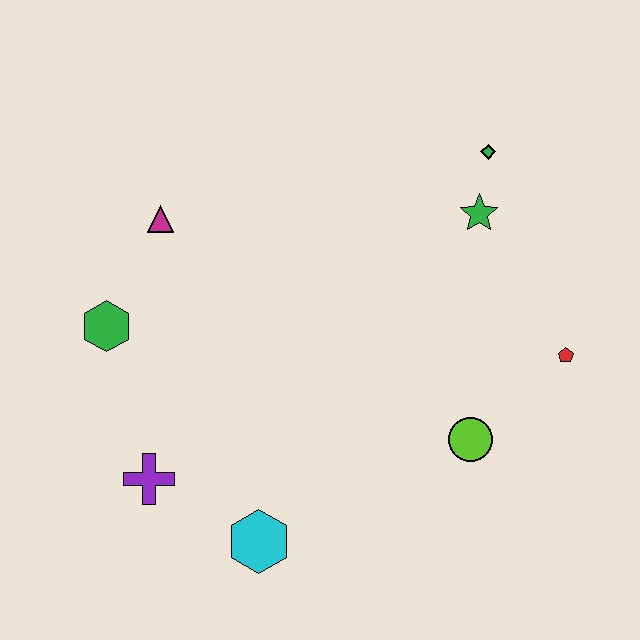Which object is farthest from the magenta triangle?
The red pentagon is farthest from the magenta triangle.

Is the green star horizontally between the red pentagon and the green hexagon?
Yes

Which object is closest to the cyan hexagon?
The purple cross is closest to the cyan hexagon.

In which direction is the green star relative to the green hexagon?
The green star is to the right of the green hexagon.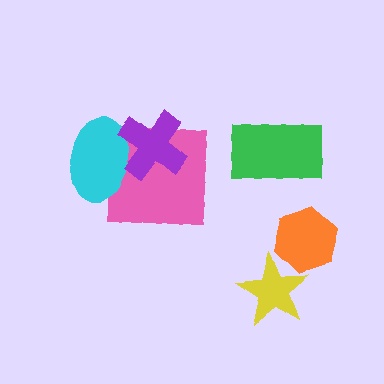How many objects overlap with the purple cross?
2 objects overlap with the purple cross.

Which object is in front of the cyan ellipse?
The purple cross is in front of the cyan ellipse.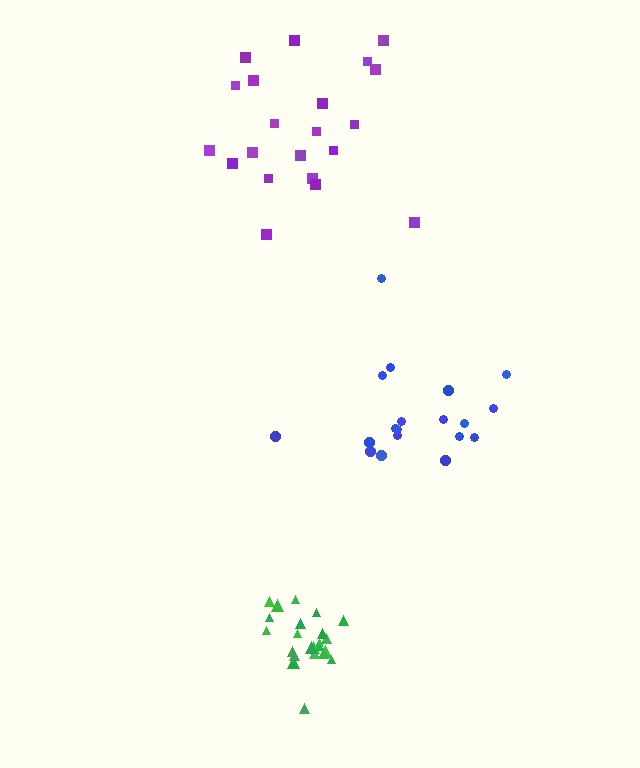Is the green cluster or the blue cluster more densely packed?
Green.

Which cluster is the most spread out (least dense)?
Purple.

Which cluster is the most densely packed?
Green.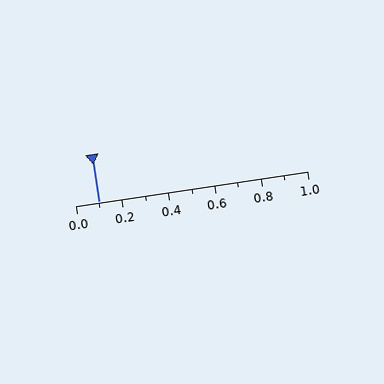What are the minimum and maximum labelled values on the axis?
The axis runs from 0.0 to 1.0.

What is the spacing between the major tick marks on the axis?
The major ticks are spaced 0.2 apart.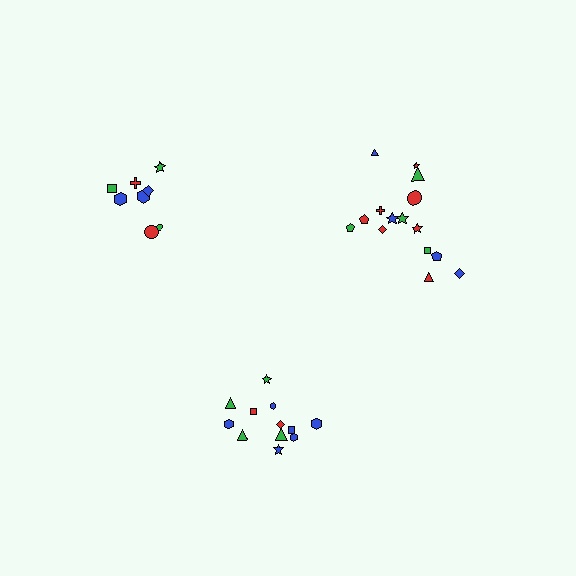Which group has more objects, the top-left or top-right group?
The top-right group.